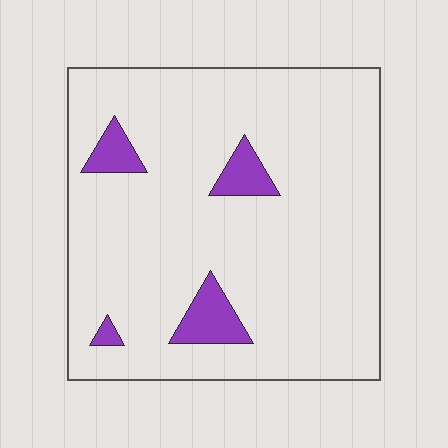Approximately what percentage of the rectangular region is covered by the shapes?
Approximately 10%.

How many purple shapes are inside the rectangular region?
4.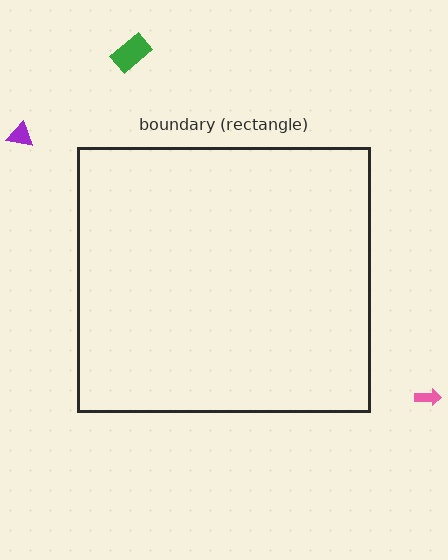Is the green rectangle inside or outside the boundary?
Outside.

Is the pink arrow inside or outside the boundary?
Outside.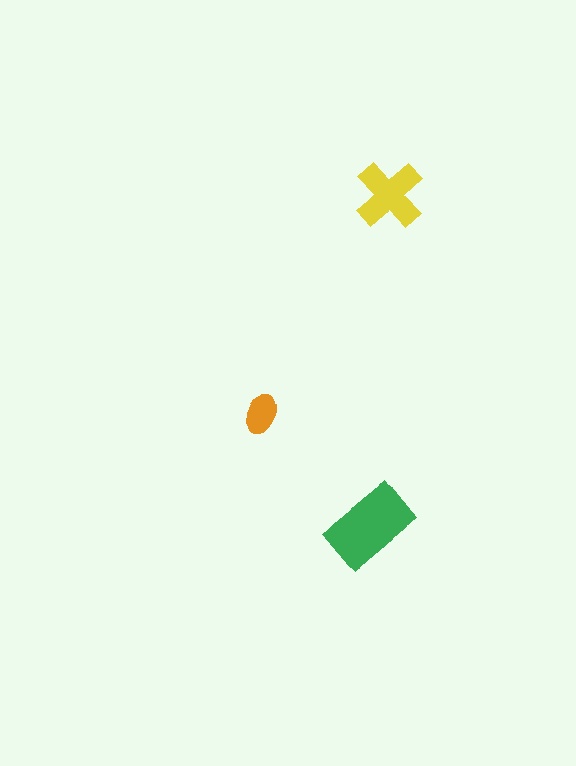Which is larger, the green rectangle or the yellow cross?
The green rectangle.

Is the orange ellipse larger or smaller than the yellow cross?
Smaller.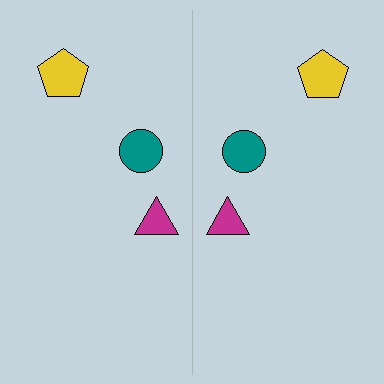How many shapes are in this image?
There are 6 shapes in this image.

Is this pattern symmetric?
Yes, this pattern has bilateral (reflection) symmetry.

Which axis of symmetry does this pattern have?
The pattern has a vertical axis of symmetry running through the center of the image.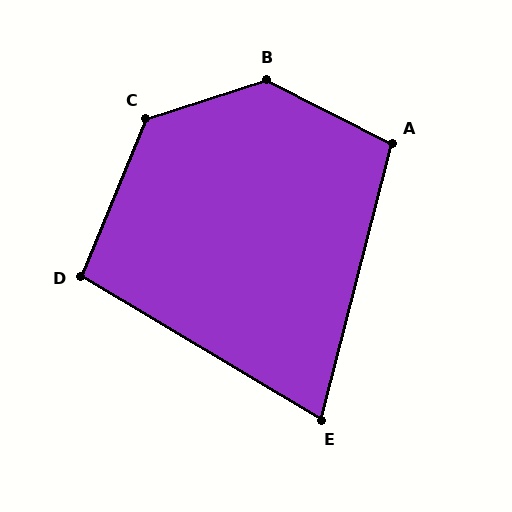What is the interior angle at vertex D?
Approximately 98 degrees (obtuse).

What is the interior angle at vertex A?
Approximately 103 degrees (obtuse).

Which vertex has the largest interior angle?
B, at approximately 135 degrees.